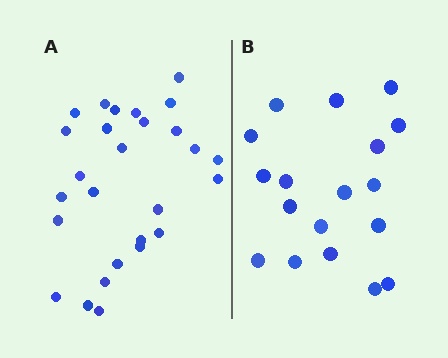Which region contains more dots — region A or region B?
Region A (the left region) has more dots.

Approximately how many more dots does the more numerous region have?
Region A has roughly 8 or so more dots than region B.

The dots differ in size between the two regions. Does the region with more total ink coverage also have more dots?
No. Region B has more total ink coverage because its dots are larger, but region A actually contains more individual dots. Total area can be misleading — the number of items is what matters here.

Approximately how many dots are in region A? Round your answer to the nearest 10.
About 30 dots. (The exact count is 27, which rounds to 30.)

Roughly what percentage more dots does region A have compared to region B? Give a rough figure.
About 50% more.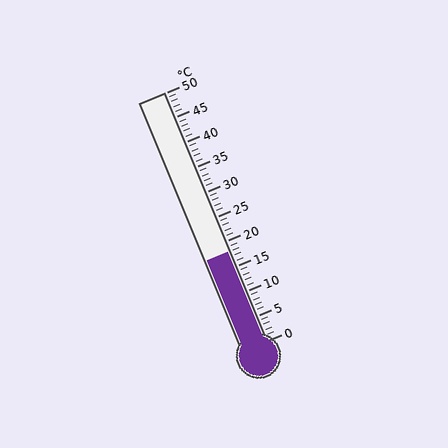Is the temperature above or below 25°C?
The temperature is below 25°C.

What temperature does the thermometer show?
The thermometer shows approximately 18°C.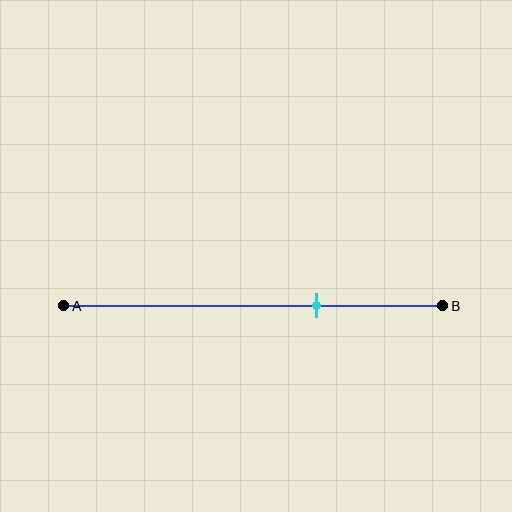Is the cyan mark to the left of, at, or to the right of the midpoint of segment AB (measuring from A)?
The cyan mark is to the right of the midpoint of segment AB.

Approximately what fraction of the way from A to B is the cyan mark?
The cyan mark is approximately 65% of the way from A to B.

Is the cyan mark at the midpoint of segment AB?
No, the mark is at about 65% from A, not at the 50% midpoint.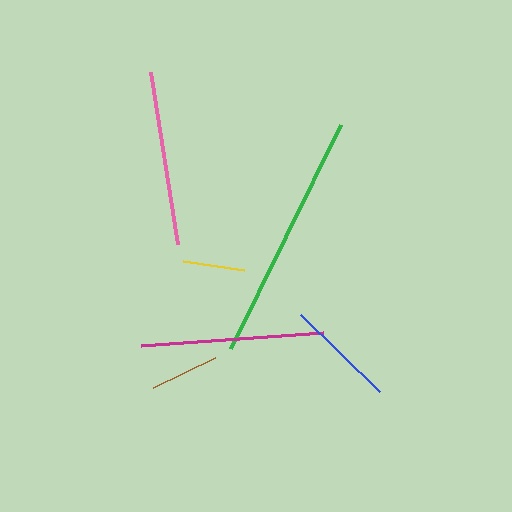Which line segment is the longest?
The green line is the longest at approximately 250 pixels.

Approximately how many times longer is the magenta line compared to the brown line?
The magenta line is approximately 2.6 times the length of the brown line.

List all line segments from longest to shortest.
From longest to shortest: green, magenta, pink, blue, brown, yellow.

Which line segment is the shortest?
The yellow line is the shortest at approximately 62 pixels.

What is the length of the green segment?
The green segment is approximately 250 pixels long.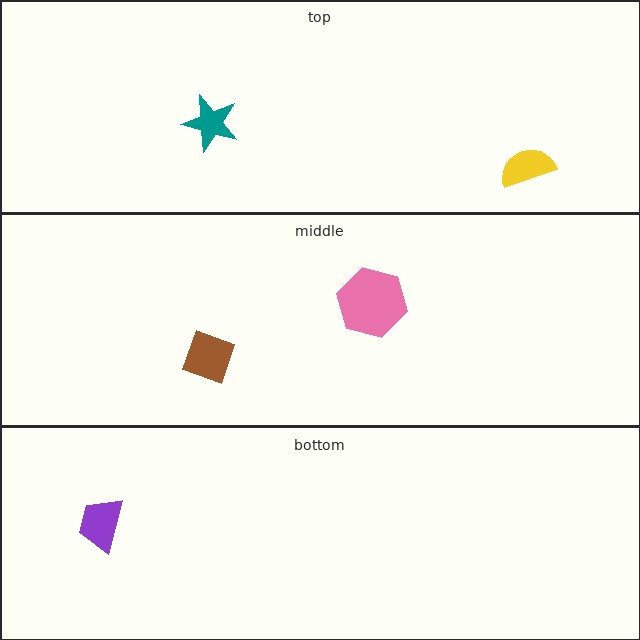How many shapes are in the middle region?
2.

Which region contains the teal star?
The top region.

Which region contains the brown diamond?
The middle region.